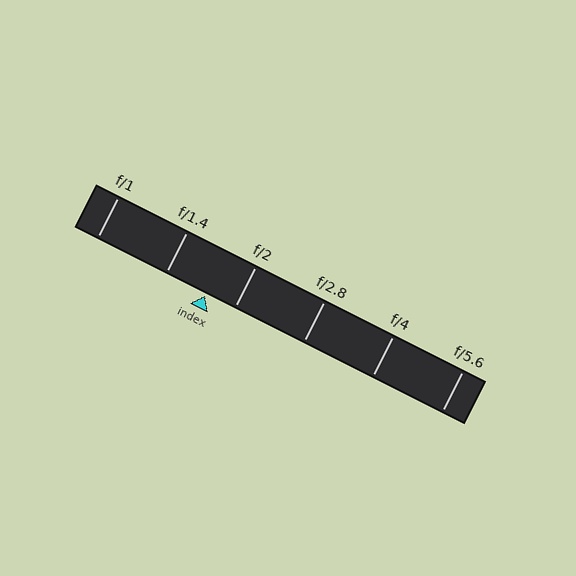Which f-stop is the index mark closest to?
The index mark is closest to f/2.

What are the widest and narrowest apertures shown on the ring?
The widest aperture shown is f/1 and the narrowest is f/5.6.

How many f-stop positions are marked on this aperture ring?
There are 6 f-stop positions marked.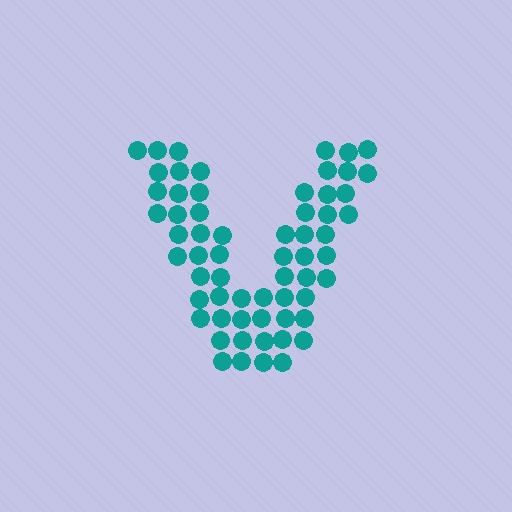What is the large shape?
The large shape is the letter V.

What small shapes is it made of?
It is made of small circles.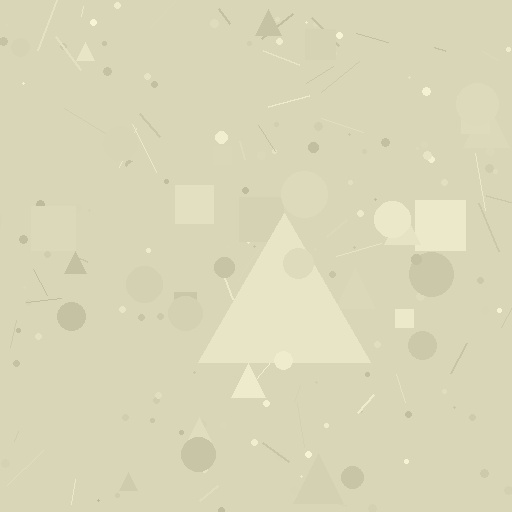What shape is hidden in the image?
A triangle is hidden in the image.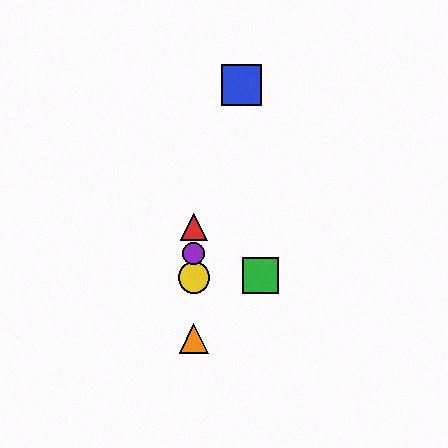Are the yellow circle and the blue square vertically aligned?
No, the yellow circle is at x≈194 and the blue square is at x≈241.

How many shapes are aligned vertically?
4 shapes (the red triangle, the yellow circle, the purple circle, the orange triangle) are aligned vertically.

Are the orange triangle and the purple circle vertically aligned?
Yes, both are at x≈194.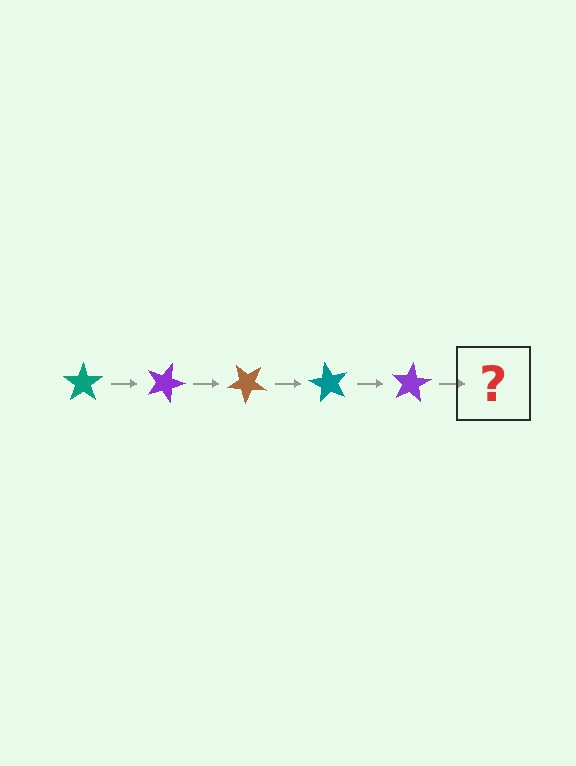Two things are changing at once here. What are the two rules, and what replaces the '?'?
The two rules are that it rotates 20 degrees each step and the color cycles through teal, purple, and brown. The '?' should be a brown star, rotated 100 degrees from the start.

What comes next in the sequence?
The next element should be a brown star, rotated 100 degrees from the start.